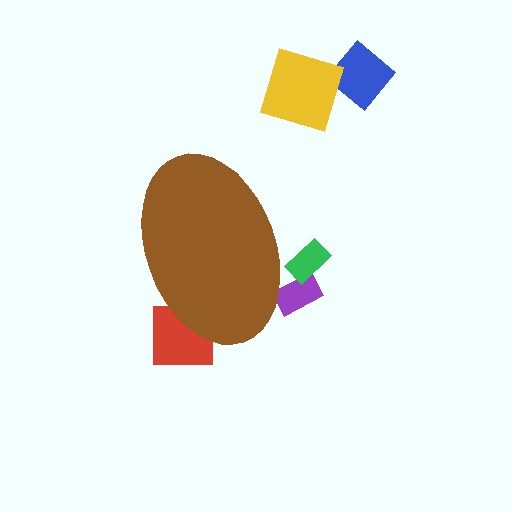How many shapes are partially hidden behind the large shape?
3 shapes are partially hidden.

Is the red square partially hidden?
Yes, the red square is partially hidden behind the brown ellipse.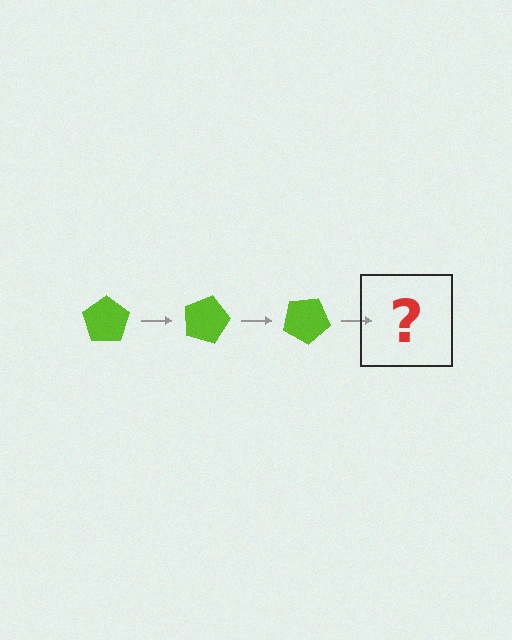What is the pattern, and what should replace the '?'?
The pattern is that the pentagon rotates 15 degrees each step. The '?' should be a lime pentagon rotated 45 degrees.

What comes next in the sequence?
The next element should be a lime pentagon rotated 45 degrees.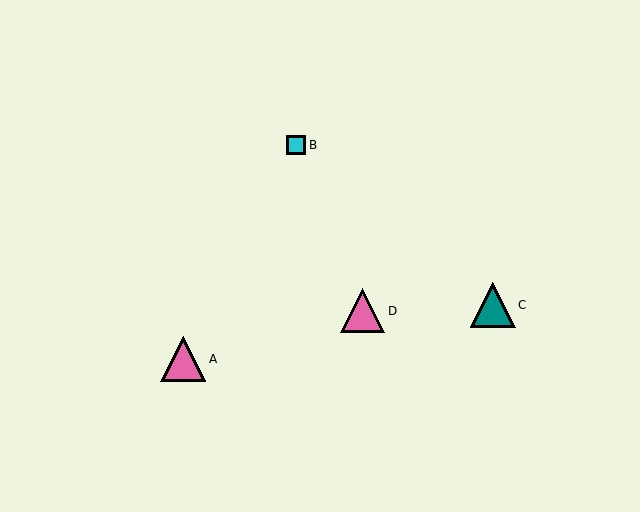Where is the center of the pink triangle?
The center of the pink triangle is at (363, 311).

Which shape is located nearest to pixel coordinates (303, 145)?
The cyan square (labeled B) at (296, 145) is nearest to that location.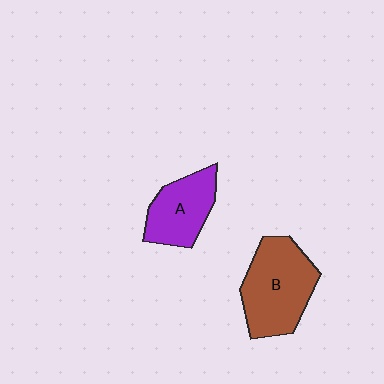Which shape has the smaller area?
Shape A (purple).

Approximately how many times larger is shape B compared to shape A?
Approximately 1.4 times.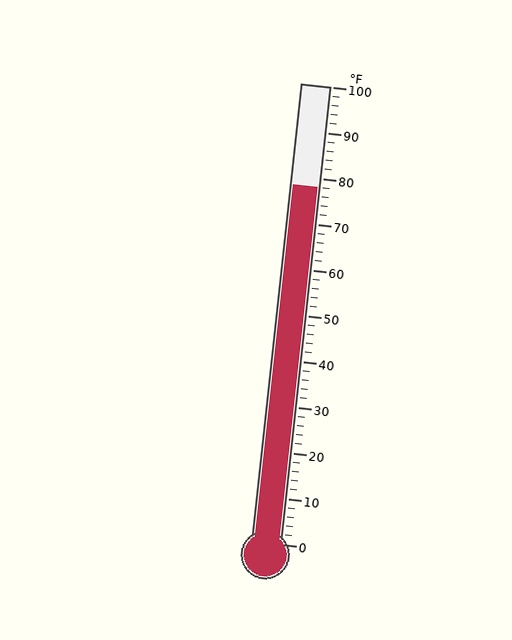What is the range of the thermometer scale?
The thermometer scale ranges from 0°F to 100°F.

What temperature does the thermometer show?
The thermometer shows approximately 78°F.